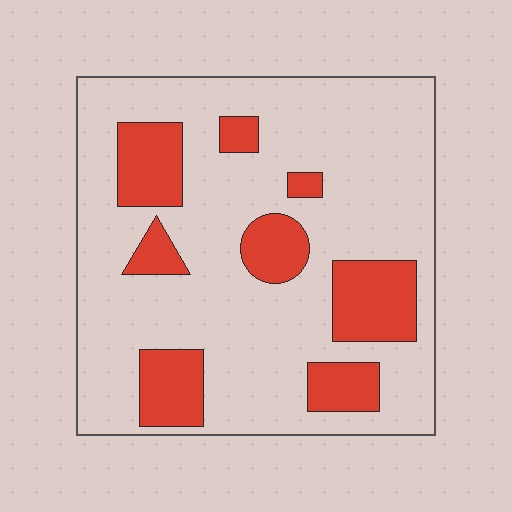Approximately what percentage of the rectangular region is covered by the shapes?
Approximately 25%.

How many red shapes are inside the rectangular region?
8.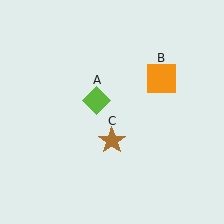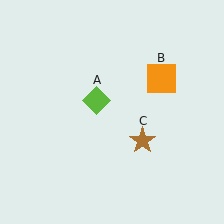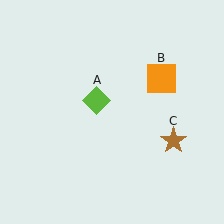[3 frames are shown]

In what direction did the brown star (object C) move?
The brown star (object C) moved right.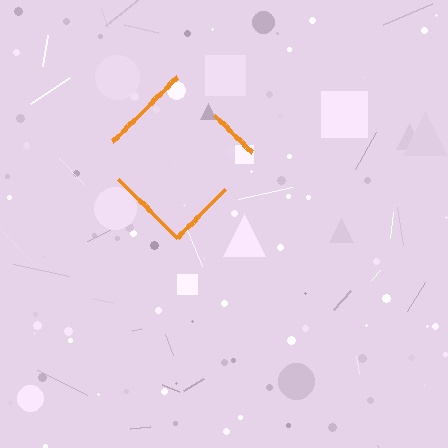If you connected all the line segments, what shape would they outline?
They would outline a diamond.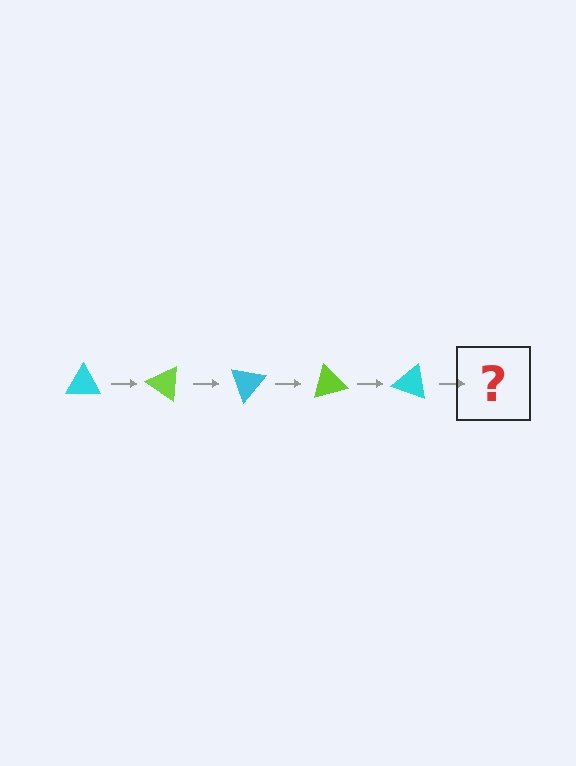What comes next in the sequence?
The next element should be a lime triangle, rotated 175 degrees from the start.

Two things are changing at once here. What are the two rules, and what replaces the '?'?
The two rules are that it rotates 35 degrees each step and the color cycles through cyan and lime. The '?' should be a lime triangle, rotated 175 degrees from the start.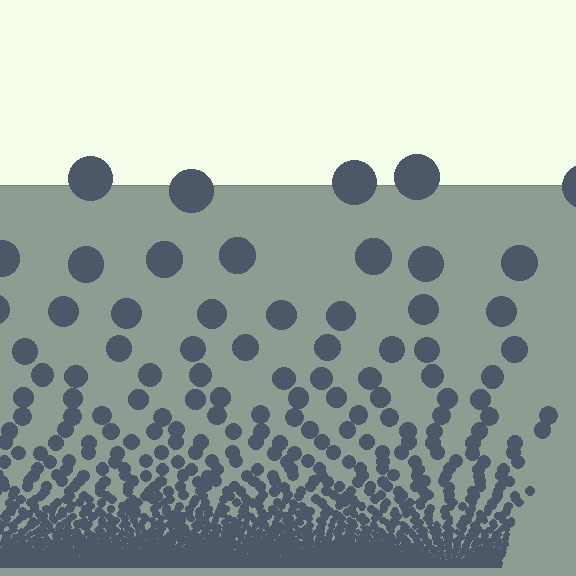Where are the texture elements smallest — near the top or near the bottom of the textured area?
Near the bottom.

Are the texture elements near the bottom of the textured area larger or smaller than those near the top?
Smaller. The gradient is inverted — elements near the bottom are smaller and denser.